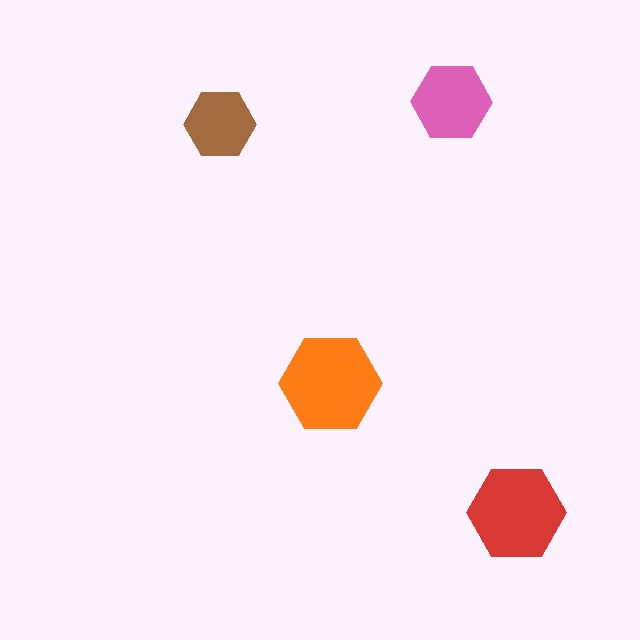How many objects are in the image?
There are 4 objects in the image.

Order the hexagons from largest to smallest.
the orange one, the red one, the pink one, the brown one.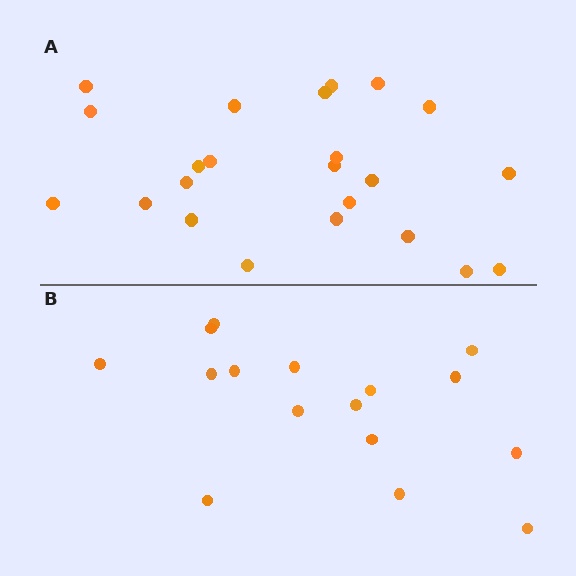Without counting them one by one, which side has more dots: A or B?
Region A (the top region) has more dots.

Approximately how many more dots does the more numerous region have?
Region A has roughly 8 or so more dots than region B.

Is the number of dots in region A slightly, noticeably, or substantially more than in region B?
Region A has noticeably more, but not dramatically so. The ratio is roughly 1.4 to 1.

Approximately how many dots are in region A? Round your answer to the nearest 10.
About 20 dots. (The exact count is 23, which rounds to 20.)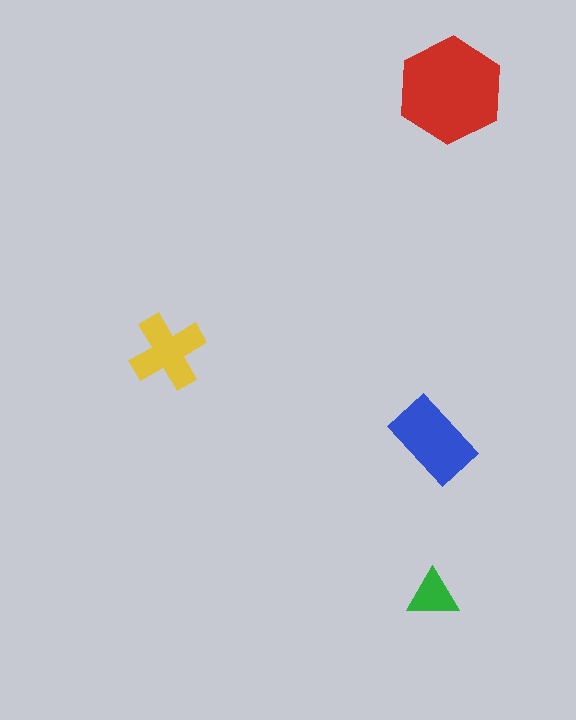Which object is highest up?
The red hexagon is topmost.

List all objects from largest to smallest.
The red hexagon, the blue rectangle, the yellow cross, the green triangle.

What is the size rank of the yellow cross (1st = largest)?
3rd.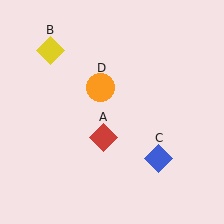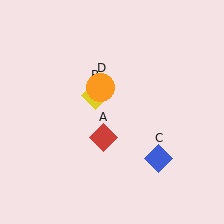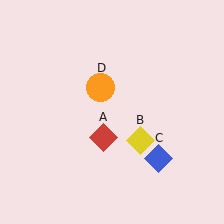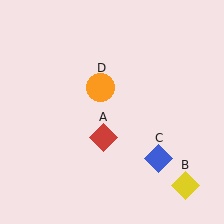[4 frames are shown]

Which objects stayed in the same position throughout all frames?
Red diamond (object A) and blue diamond (object C) and orange circle (object D) remained stationary.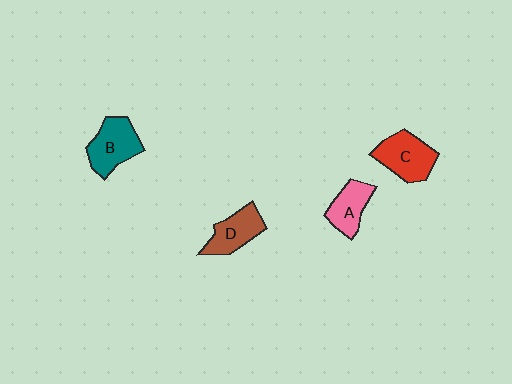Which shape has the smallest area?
Shape A (pink).